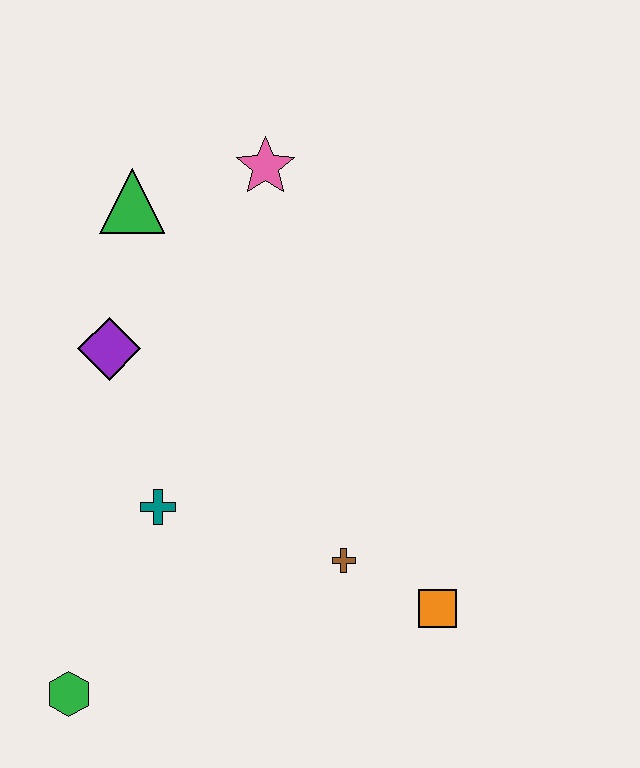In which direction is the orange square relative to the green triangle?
The orange square is below the green triangle.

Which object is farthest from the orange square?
The green triangle is farthest from the orange square.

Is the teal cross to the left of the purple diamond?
No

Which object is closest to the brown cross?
The orange square is closest to the brown cross.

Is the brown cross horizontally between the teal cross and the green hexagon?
No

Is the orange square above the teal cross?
No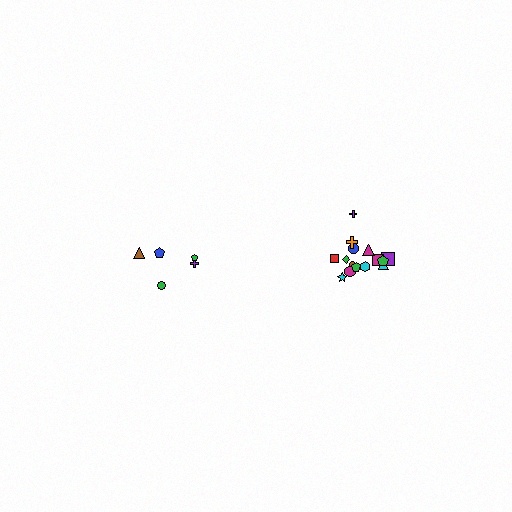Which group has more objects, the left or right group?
The right group.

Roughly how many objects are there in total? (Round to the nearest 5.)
Roughly 20 objects in total.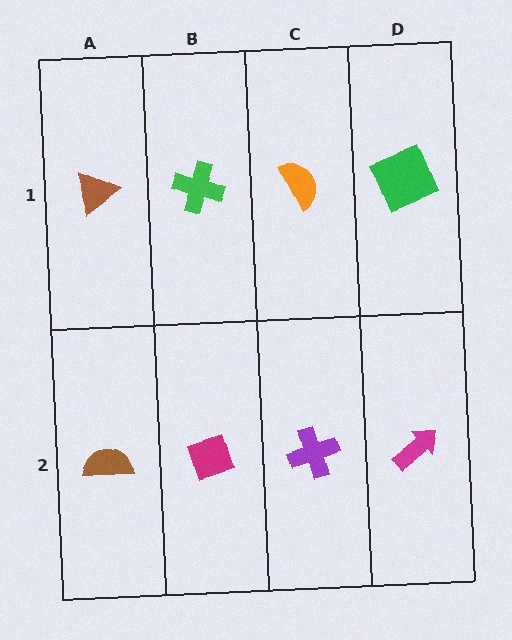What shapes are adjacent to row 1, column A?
A brown semicircle (row 2, column A), a green cross (row 1, column B).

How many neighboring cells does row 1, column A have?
2.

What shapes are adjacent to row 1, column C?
A purple cross (row 2, column C), a green cross (row 1, column B), a green square (row 1, column D).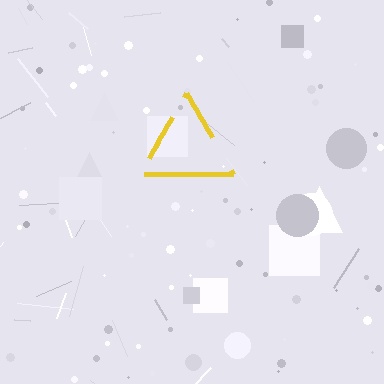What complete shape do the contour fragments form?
The contour fragments form a triangle.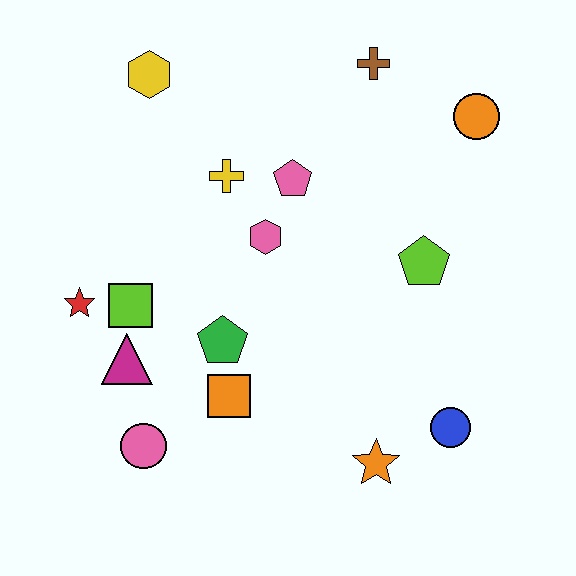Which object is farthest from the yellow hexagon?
The blue circle is farthest from the yellow hexagon.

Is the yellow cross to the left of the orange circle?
Yes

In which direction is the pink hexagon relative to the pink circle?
The pink hexagon is above the pink circle.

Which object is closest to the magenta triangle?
The lime square is closest to the magenta triangle.